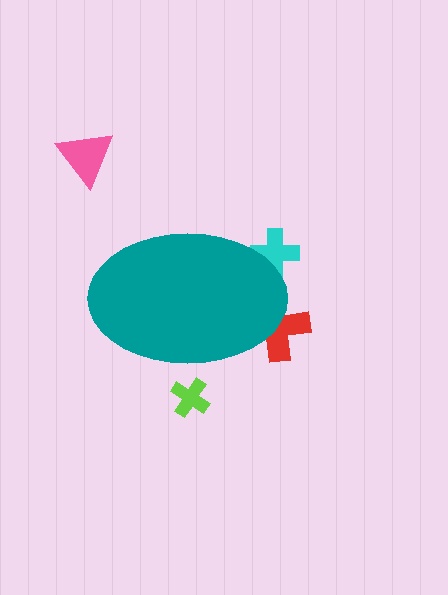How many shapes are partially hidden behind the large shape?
3 shapes are partially hidden.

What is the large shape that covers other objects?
A teal ellipse.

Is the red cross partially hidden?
Yes, the red cross is partially hidden behind the teal ellipse.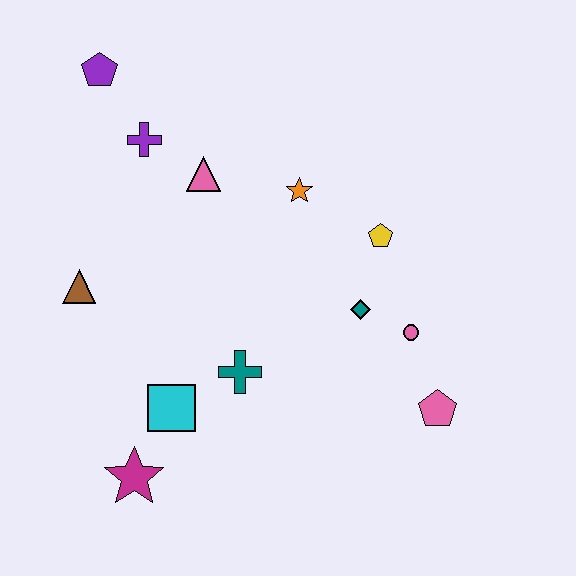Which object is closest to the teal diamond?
The pink circle is closest to the teal diamond.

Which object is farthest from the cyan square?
The purple pentagon is farthest from the cyan square.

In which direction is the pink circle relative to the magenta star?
The pink circle is to the right of the magenta star.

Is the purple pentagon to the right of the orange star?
No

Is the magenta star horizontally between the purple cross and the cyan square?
No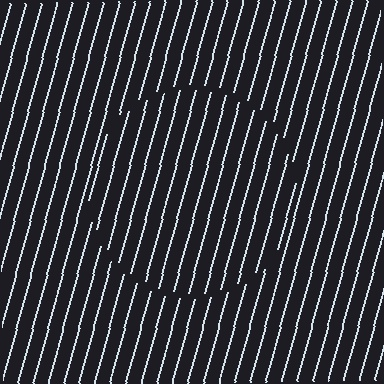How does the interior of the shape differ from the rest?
The interior of the shape contains the same grating, shifted by half a period — the contour is defined by the phase discontinuity where line-ends from the inner and outer gratings abut.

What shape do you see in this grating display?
An illusory circle. The interior of the shape contains the same grating, shifted by half a period — the contour is defined by the phase discontinuity where line-ends from the inner and outer gratings abut.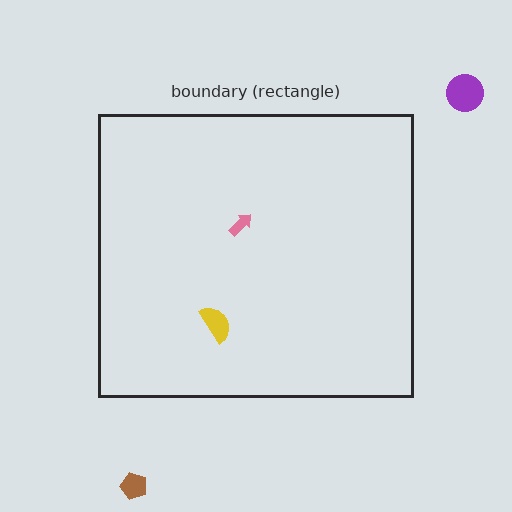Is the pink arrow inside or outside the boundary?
Inside.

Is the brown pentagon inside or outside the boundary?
Outside.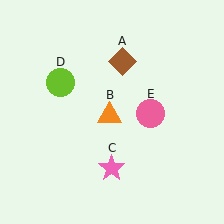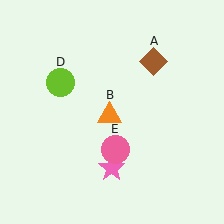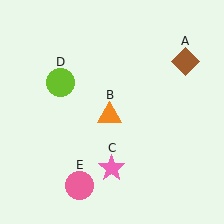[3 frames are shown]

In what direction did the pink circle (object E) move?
The pink circle (object E) moved down and to the left.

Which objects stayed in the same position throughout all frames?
Orange triangle (object B) and pink star (object C) and lime circle (object D) remained stationary.